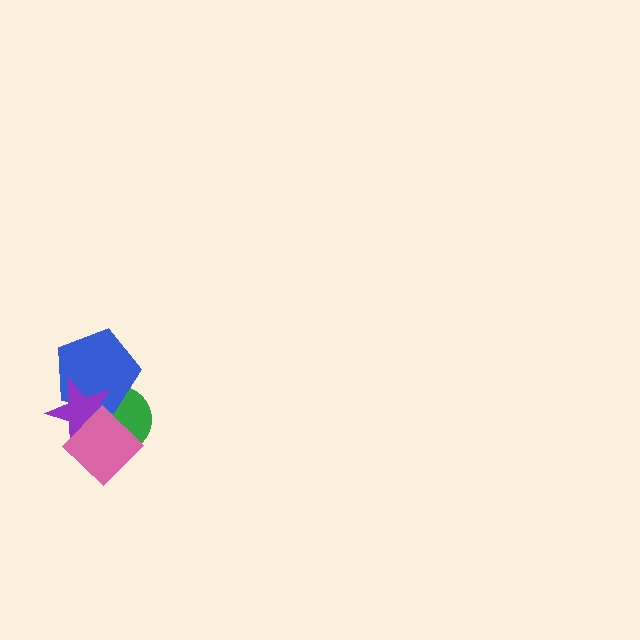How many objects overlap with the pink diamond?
2 objects overlap with the pink diamond.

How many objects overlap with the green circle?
3 objects overlap with the green circle.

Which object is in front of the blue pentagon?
The purple star is in front of the blue pentagon.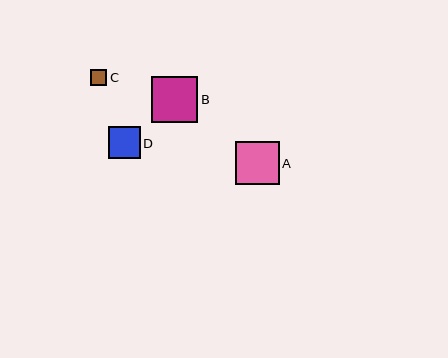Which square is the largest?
Square B is the largest with a size of approximately 46 pixels.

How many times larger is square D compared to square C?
Square D is approximately 2.0 times the size of square C.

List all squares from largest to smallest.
From largest to smallest: B, A, D, C.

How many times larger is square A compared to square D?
Square A is approximately 1.4 times the size of square D.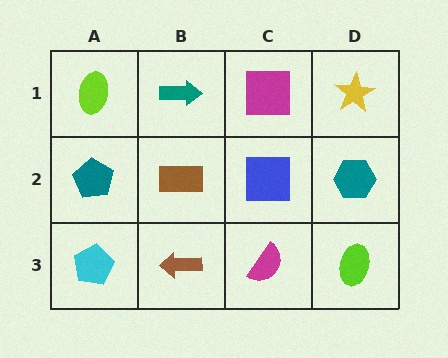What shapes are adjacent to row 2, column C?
A magenta square (row 1, column C), a magenta semicircle (row 3, column C), a brown rectangle (row 2, column B), a teal hexagon (row 2, column D).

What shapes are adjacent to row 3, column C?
A blue square (row 2, column C), a brown arrow (row 3, column B), a lime ellipse (row 3, column D).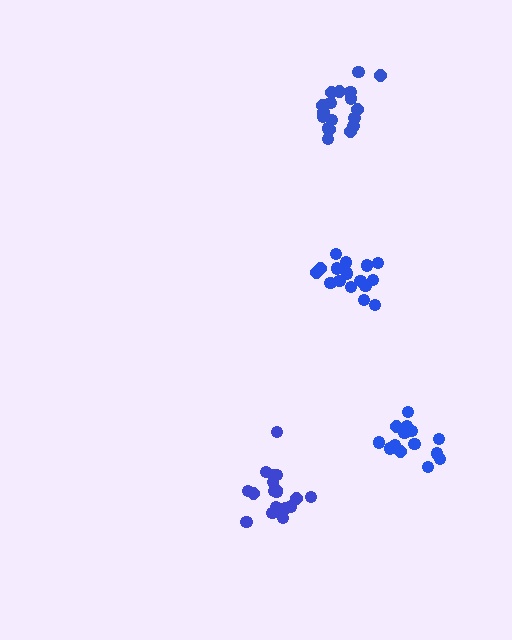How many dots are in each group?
Group 1: 19 dots, Group 2: 18 dots, Group 3: 15 dots, Group 4: 16 dots (68 total).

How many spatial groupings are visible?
There are 4 spatial groupings.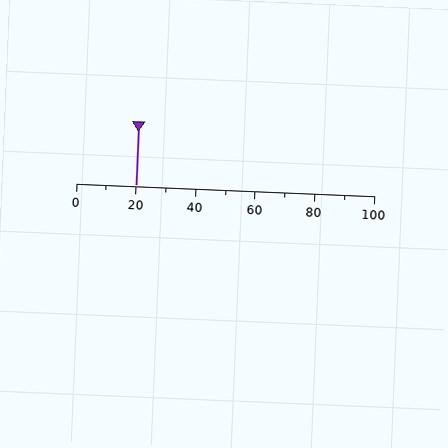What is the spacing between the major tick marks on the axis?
The major ticks are spaced 20 apart.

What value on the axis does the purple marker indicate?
The marker indicates approximately 20.